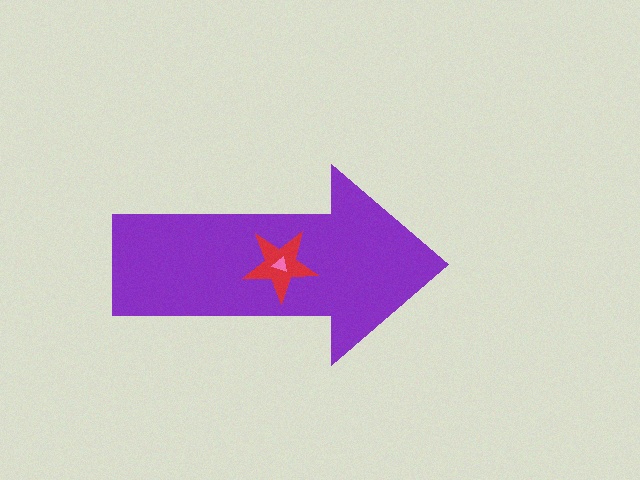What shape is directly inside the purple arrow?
The red star.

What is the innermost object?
The pink triangle.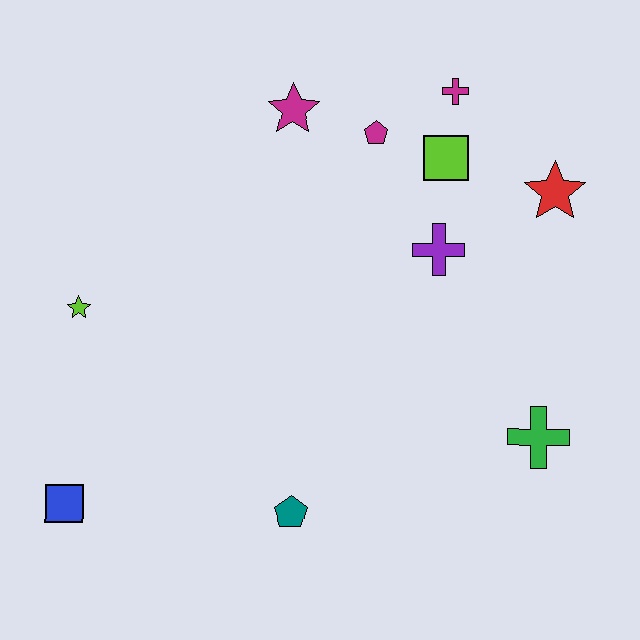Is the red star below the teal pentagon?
No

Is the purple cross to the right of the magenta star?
Yes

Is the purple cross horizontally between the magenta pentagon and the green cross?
Yes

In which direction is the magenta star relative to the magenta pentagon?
The magenta star is to the left of the magenta pentagon.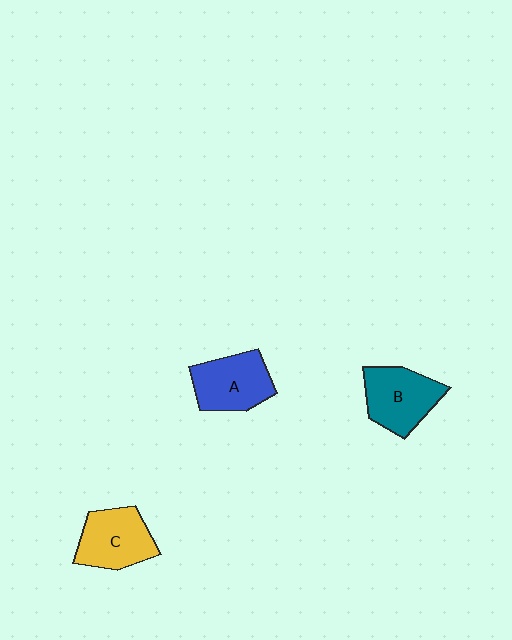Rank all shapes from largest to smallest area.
From largest to smallest: B (teal), C (yellow), A (blue).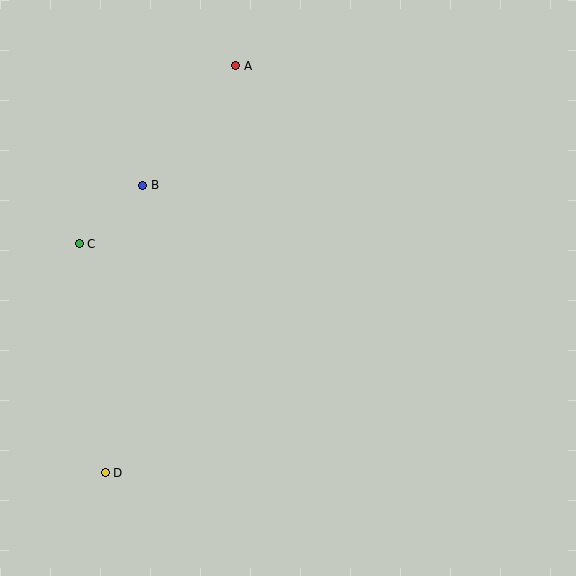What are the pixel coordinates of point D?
Point D is at (105, 473).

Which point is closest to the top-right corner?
Point A is closest to the top-right corner.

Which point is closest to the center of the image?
Point B at (143, 185) is closest to the center.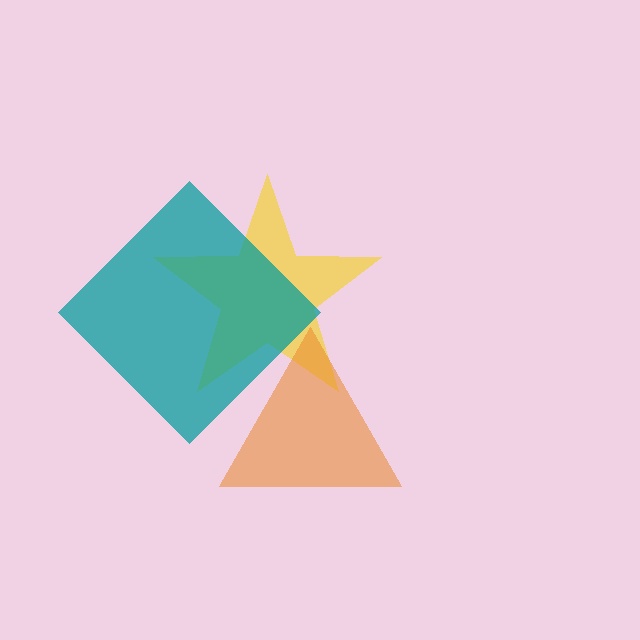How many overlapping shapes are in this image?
There are 3 overlapping shapes in the image.